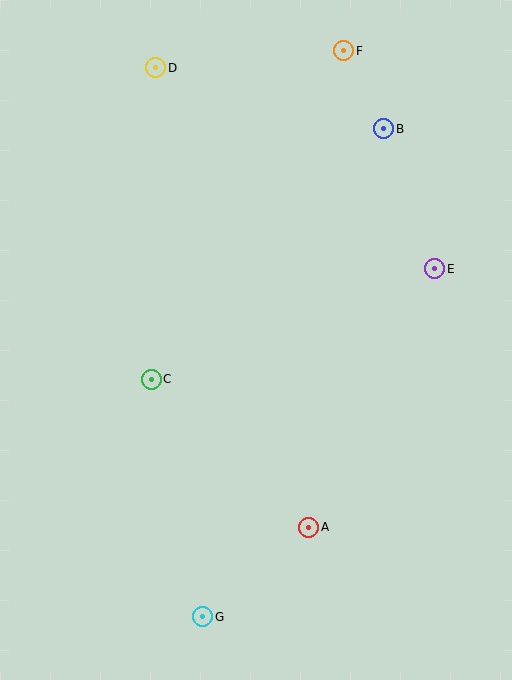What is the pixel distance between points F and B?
The distance between F and B is 88 pixels.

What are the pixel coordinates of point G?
Point G is at (203, 617).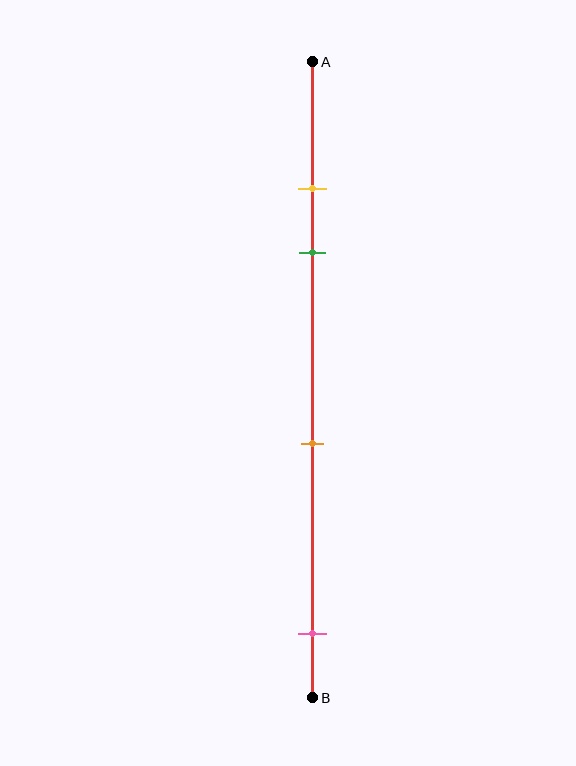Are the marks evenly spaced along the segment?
No, the marks are not evenly spaced.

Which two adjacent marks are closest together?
The yellow and green marks are the closest adjacent pair.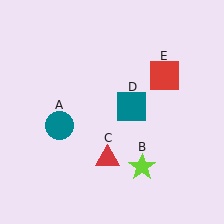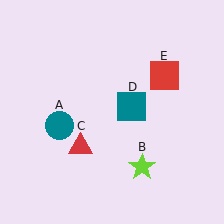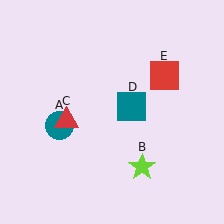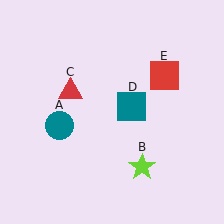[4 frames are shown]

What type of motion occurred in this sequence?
The red triangle (object C) rotated clockwise around the center of the scene.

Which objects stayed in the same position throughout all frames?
Teal circle (object A) and lime star (object B) and teal square (object D) and red square (object E) remained stationary.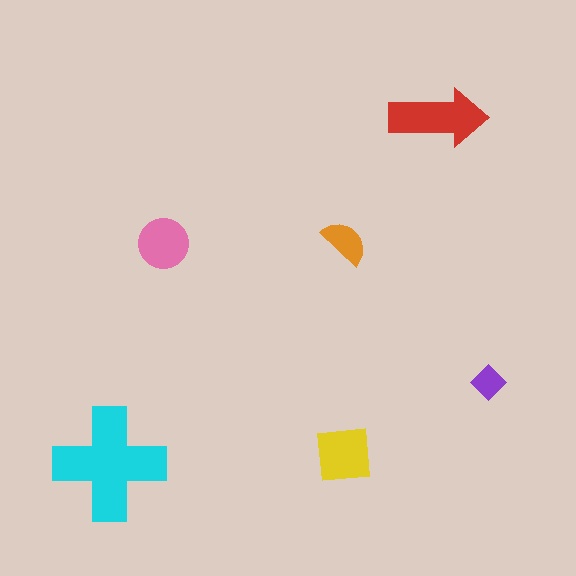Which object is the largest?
The cyan cross.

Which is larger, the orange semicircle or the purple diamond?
The orange semicircle.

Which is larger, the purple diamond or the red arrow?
The red arrow.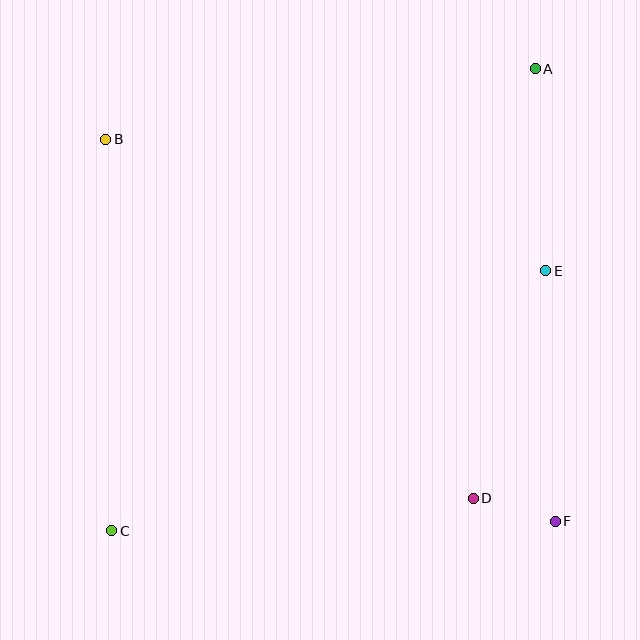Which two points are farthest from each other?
Points A and C are farthest from each other.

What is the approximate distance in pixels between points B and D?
The distance between B and D is approximately 514 pixels.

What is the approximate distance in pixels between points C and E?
The distance between C and E is approximately 506 pixels.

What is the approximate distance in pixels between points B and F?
The distance between B and F is approximately 590 pixels.